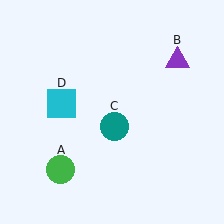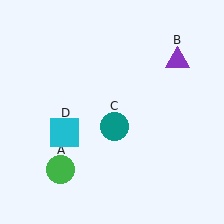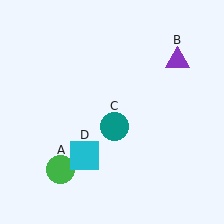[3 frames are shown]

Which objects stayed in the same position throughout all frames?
Green circle (object A) and purple triangle (object B) and teal circle (object C) remained stationary.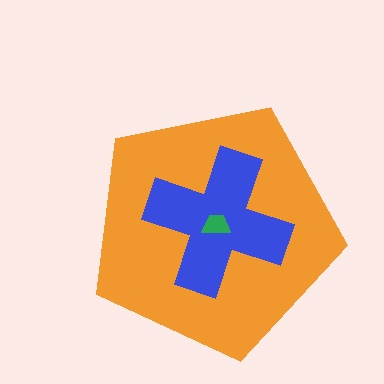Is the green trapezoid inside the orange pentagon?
Yes.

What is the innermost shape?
The green trapezoid.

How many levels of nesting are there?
3.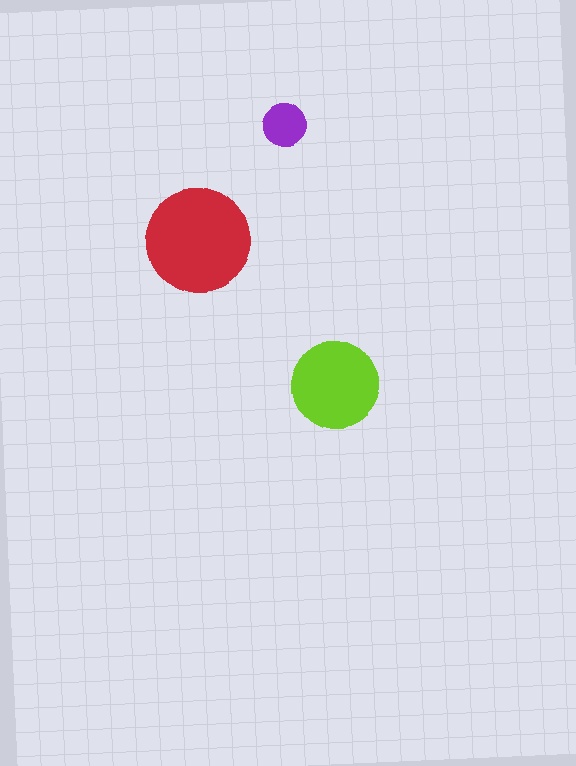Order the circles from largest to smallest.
the red one, the lime one, the purple one.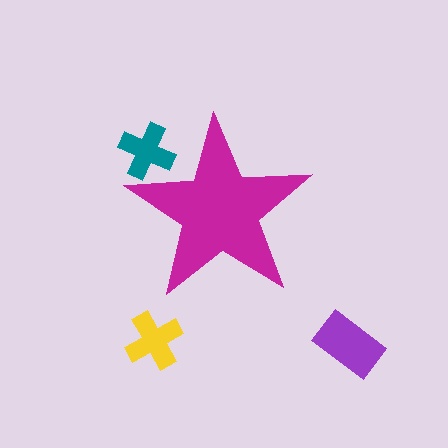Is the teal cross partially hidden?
Yes, the teal cross is partially hidden behind the magenta star.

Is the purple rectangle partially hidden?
No, the purple rectangle is fully visible.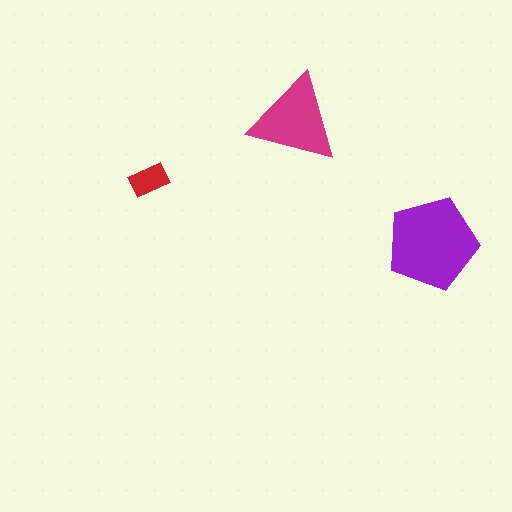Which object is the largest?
The purple pentagon.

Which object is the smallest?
The red rectangle.